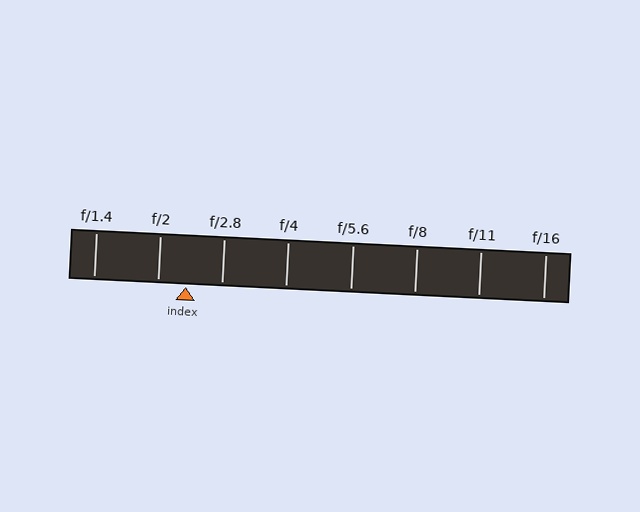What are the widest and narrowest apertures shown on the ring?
The widest aperture shown is f/1.4 and the narrowest is f/16.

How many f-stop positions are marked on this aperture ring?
There are 8 f-stop positions marked.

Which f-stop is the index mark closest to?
The index mark is closest to f/2.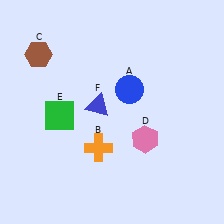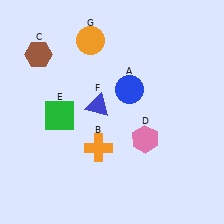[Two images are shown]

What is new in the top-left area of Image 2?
An orange circle (G) was added in the top-left area of Image 2.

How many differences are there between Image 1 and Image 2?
There is 1 difference between the two images.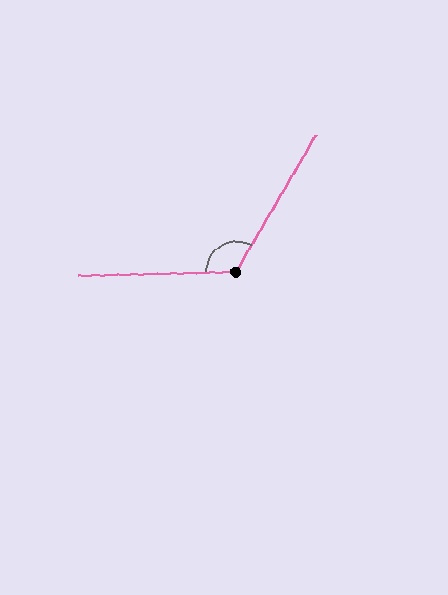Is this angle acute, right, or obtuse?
It is obtuse.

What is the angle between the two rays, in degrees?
Approximately 122 degrees.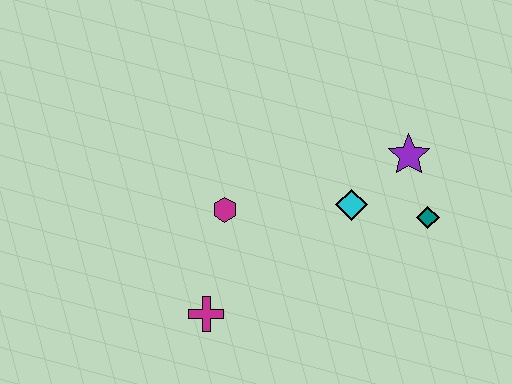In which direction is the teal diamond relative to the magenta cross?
The teal diamond is to the right of the magenta cross.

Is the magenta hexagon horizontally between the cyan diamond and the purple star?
No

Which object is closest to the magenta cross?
The magenta hexagon is closest to the magenta cross.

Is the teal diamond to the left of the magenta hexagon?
No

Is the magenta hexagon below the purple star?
Yes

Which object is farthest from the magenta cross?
The purple star is farthest from the magenta cross.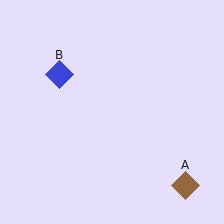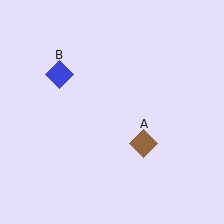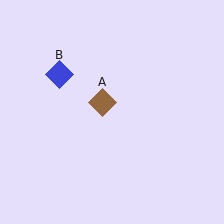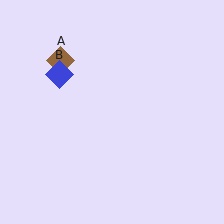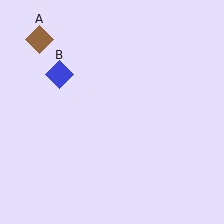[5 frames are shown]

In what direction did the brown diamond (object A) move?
The brown diamond (object A) moved up and to the left.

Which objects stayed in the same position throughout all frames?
Blue diamond (object B) remained stationary.